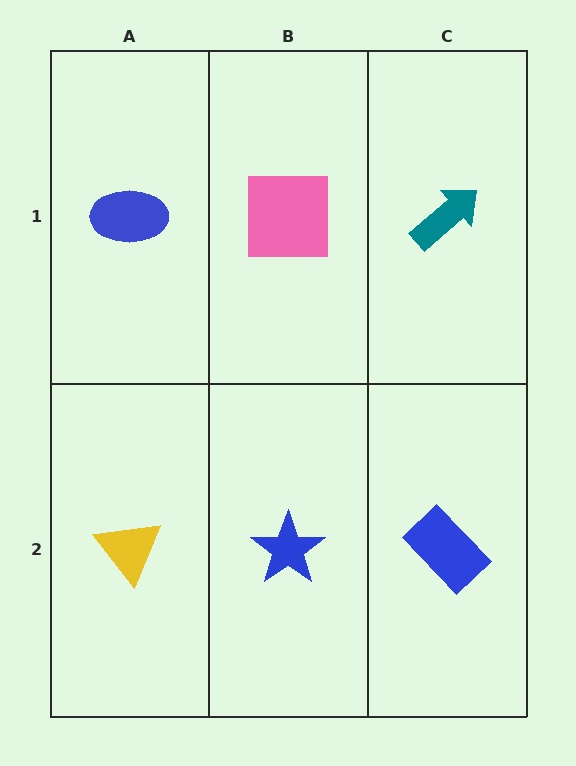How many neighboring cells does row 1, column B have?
3.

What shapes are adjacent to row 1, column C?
A blue rectangle (row 2, column C), a pink square (row 1, column B).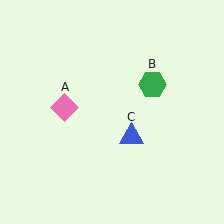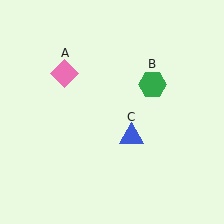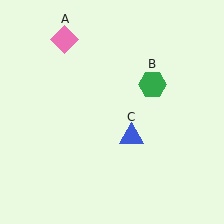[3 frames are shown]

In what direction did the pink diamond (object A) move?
The pink diamond (object A) moved up.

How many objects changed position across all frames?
1 object changed position: pink diamond (object A).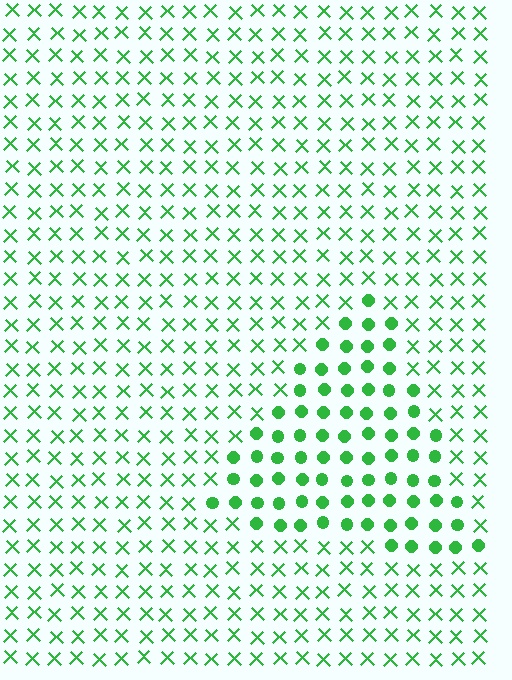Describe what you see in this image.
The image is filled with small green elements arranged in a uniform grid. A triangle-shaped region contains circles, while the surrounding area contains X marks. The boundary is defined purely by the change in element shape.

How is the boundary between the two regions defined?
The boundary is defined by a change in element shape: circles inside vs. X marks outside. All elements share the same color and spacing.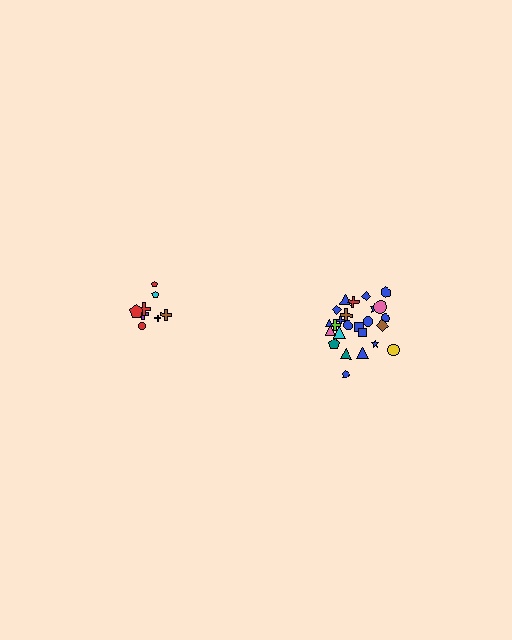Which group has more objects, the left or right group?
The right group.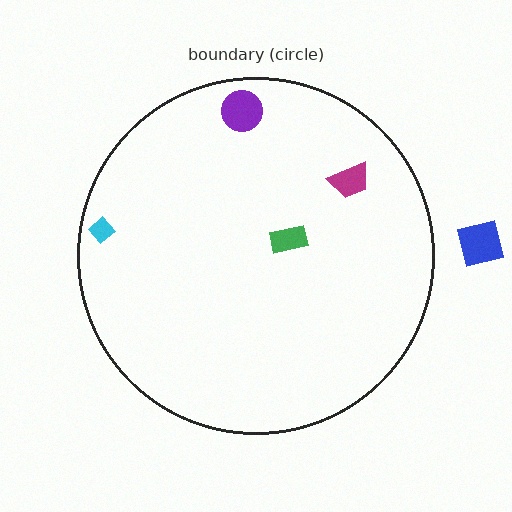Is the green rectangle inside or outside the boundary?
Inside.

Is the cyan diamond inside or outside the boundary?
Inside.